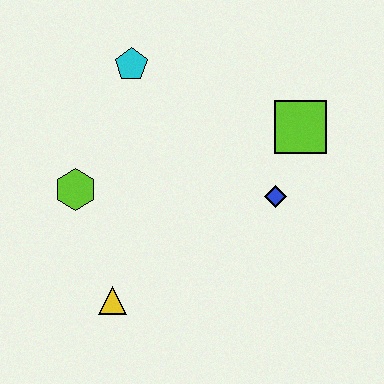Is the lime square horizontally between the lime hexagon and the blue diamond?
No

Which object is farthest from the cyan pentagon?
The yellow triangle is farthest from the cyan pentagon.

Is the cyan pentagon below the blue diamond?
No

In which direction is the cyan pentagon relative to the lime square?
The cyan pentagon is to the left of the lime square.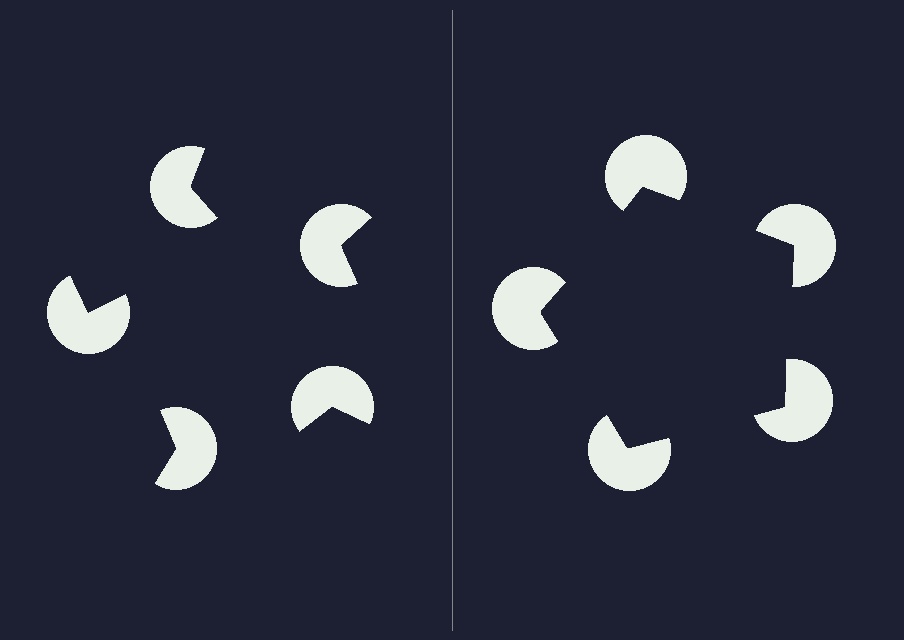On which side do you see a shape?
An illusory pentagon appears on the right side. On the left side the wedge cuts are rotated, so no coherent shape forms.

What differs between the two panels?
The pac-man discs are positioned identically on both sides; only the wedge orientations differ. On the right they align to a pentagon; on the left they are misaligned.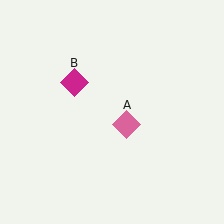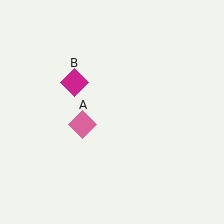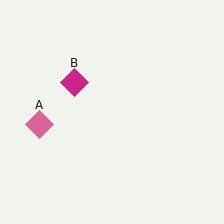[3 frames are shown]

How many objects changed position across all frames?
1 object changed position: pink diamond (object A).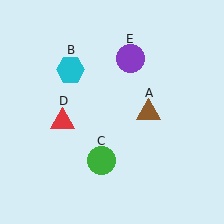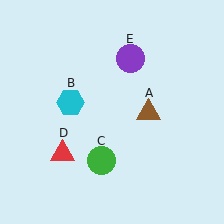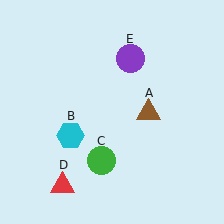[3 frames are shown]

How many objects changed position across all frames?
2 objects changed position: cyan hexagon (object B), red triangle (object D).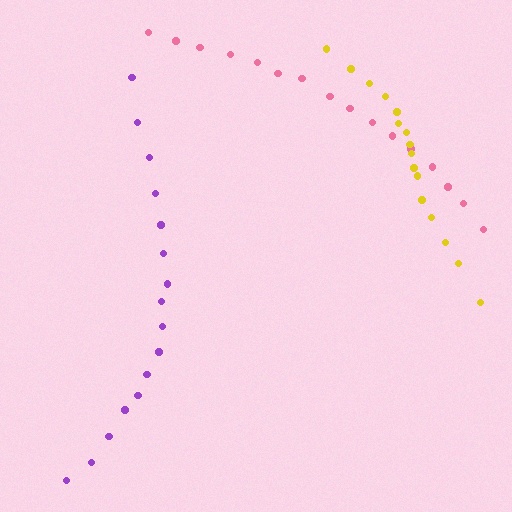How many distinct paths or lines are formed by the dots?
There are 3 distinct paths.